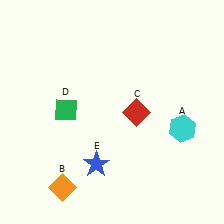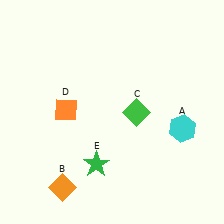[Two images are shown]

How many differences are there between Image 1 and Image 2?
There are 3 differences between the two images.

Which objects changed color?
C changed from red to green. D changed from green to orange. E changed from blue to green.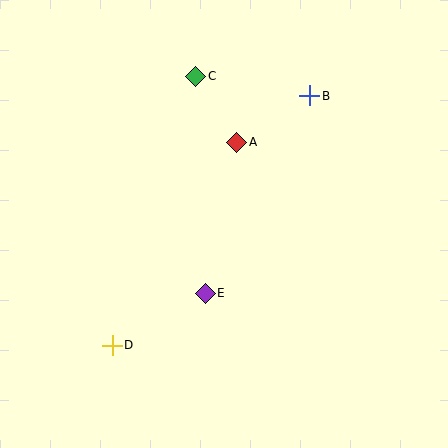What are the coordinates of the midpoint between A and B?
The midpoint between A and B is at (273, 119).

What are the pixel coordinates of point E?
Point E is at (205, 293).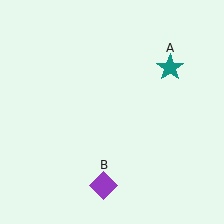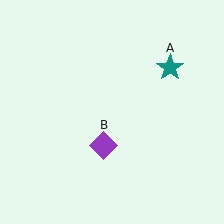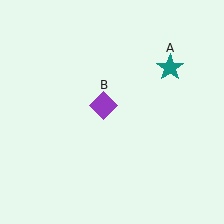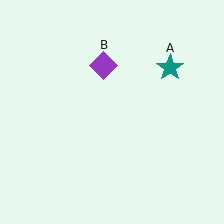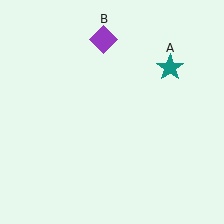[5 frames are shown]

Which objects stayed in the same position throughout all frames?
Teal star (object A) remained stationary.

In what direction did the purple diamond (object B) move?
The purple diamond (object B) moved up.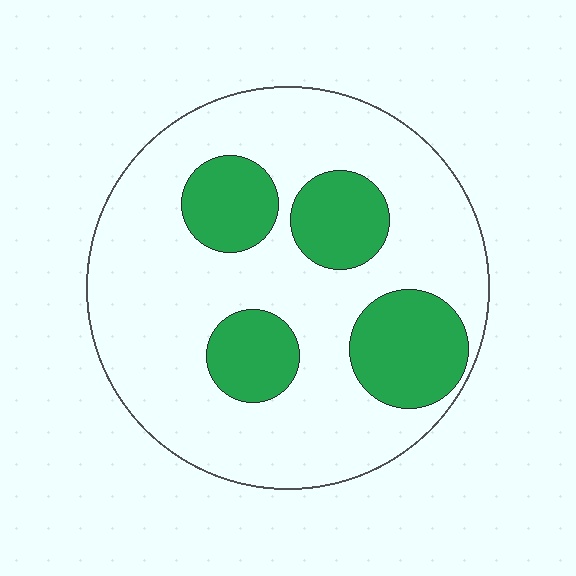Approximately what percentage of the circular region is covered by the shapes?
Approximately 25%.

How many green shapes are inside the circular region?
4.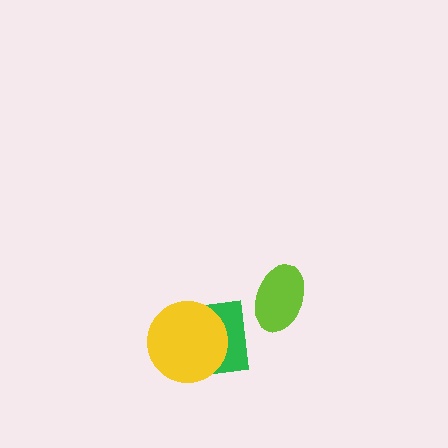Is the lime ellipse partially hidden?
No, no other shape covers it.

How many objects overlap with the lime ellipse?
0 objects overlap with the lime ellipse.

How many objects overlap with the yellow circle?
1 object overlaps with the yellow circle.